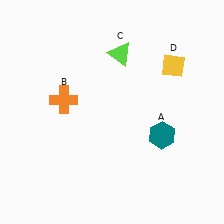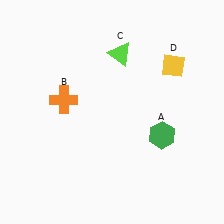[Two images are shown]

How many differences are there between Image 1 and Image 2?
There is 1 difference between the two images.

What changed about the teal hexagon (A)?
In Image 1, A is teal. In Image 2, it changed to green.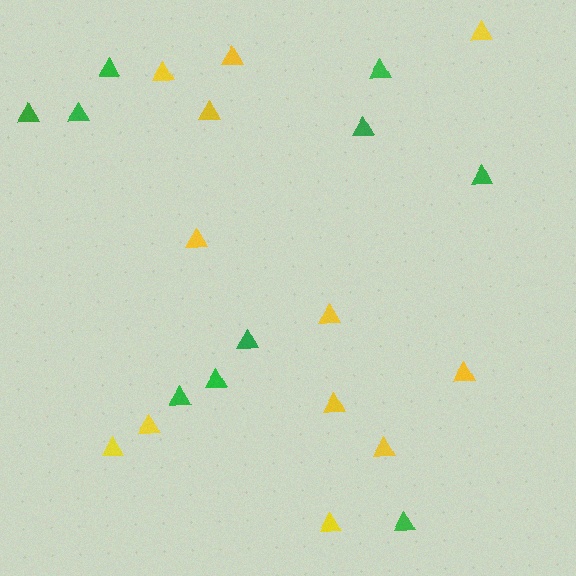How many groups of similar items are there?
There are 2 groups: one group of green triangles (10) and one group of yellow triangles (12).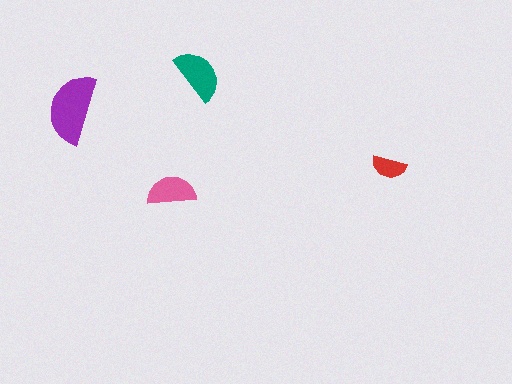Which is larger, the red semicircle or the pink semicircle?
The pink one.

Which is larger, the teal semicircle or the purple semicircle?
The purple one.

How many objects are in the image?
There are 4 objects in the image.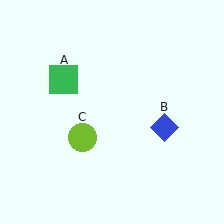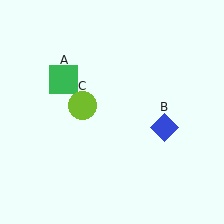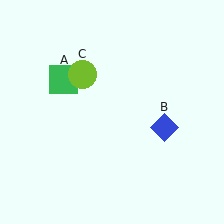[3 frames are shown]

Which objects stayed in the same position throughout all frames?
Green square (object A) and blue diamond (object B) remained stationary.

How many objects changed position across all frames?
1 object changed position: lime circle (object C).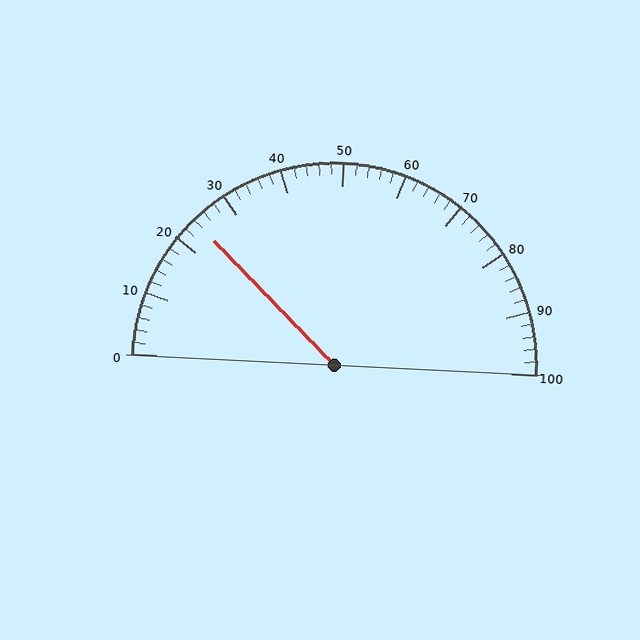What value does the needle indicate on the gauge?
The needle indicates approximately 24.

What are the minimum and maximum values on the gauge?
The gauge ranges from 0 to 100.